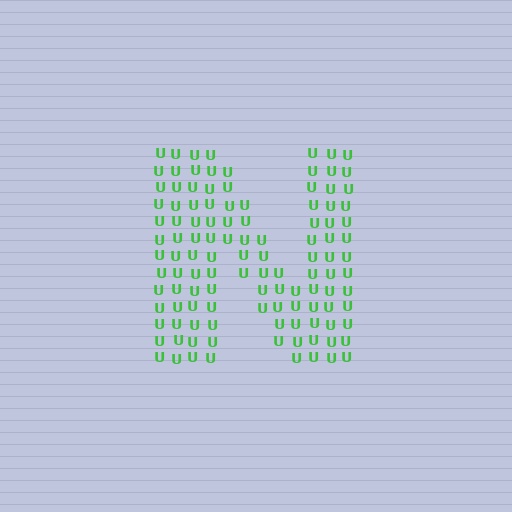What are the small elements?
The small elements are letter U's.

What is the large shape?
The large shape is the letter N.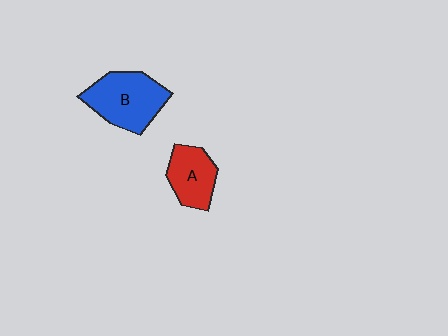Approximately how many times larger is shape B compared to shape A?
Approximately 1.5 times.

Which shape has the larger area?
Shape B (blue).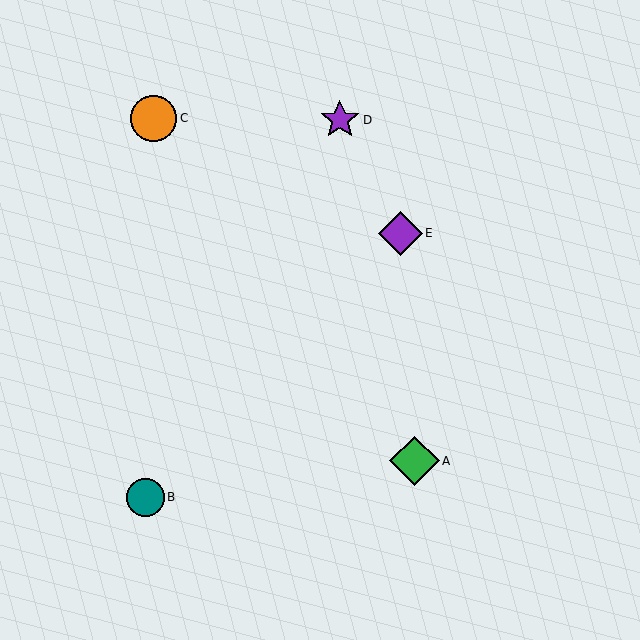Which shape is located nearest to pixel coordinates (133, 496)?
The teal circle (labeled B) at (146, 497) is nearest to that location.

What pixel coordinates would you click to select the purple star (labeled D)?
Click at (340, 120) to select the purple star D.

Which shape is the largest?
The green diamond (labeled A) is the largest.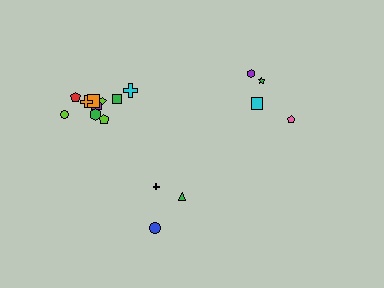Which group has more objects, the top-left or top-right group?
The top-left group.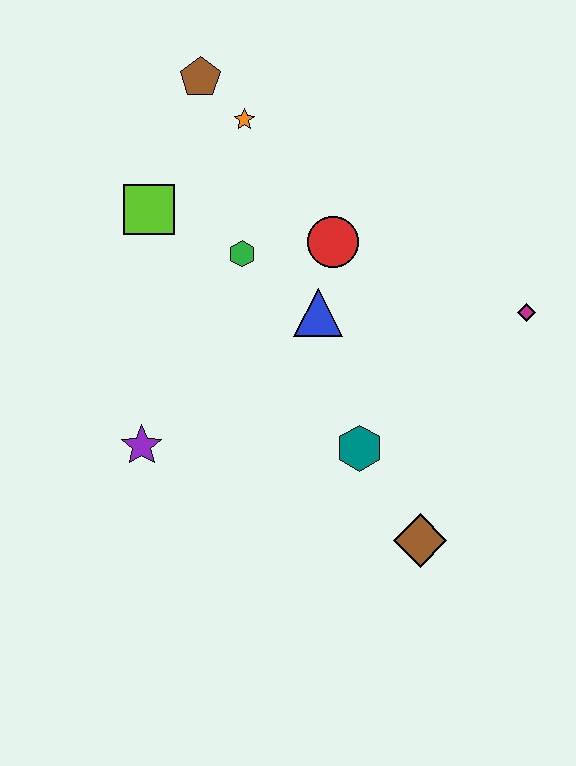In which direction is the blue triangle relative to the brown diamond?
The blue triangle is above the brown diamond.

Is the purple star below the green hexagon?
Yes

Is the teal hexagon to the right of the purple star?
Yes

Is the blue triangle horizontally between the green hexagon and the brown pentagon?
No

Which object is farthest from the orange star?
The brown diamond is farthest from the orange star.